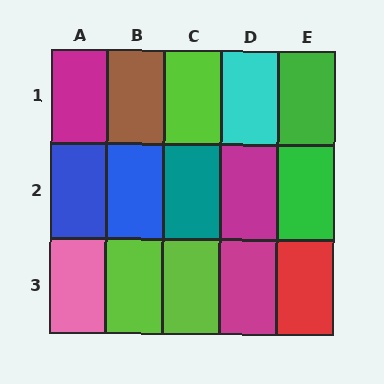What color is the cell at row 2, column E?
Green.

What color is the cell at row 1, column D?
Cyan.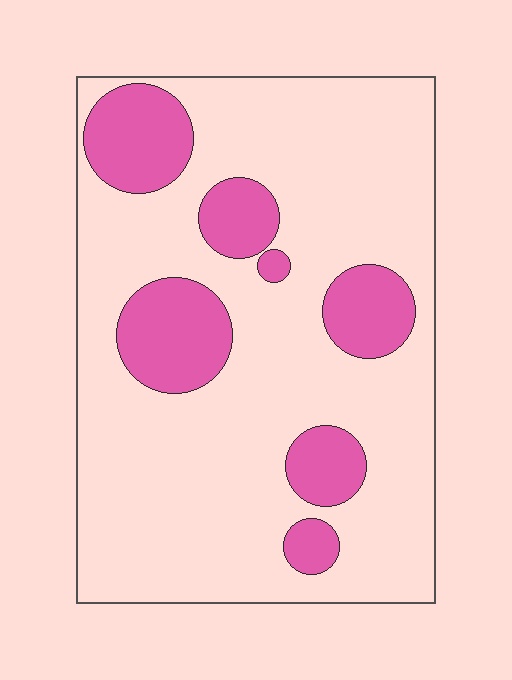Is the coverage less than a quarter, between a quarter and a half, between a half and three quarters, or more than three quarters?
Less than a quarter.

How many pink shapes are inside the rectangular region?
7.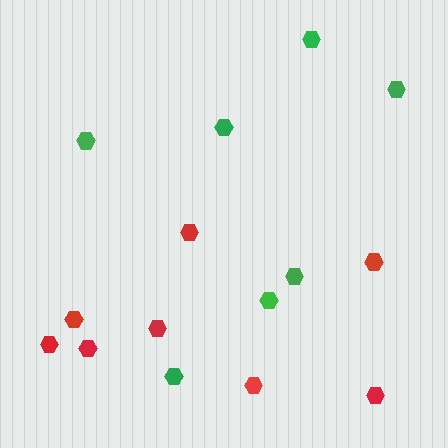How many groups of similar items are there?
There are 2 groups: one group of green hexagons (7) and one group of red hexagons (8).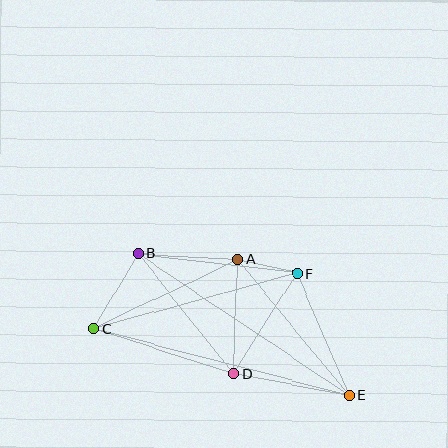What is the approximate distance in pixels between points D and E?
The distance between D and E is approximately 117 pixels.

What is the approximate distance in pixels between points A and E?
The distance between A and E is approximately 176 pixels.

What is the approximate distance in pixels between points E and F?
The distance between E and F is approximately 132 pixels.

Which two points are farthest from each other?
Points C and E are farthest from each other.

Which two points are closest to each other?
Points A and F are closest to each other.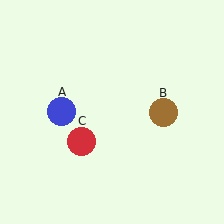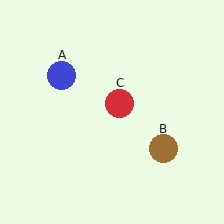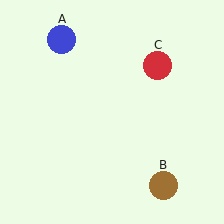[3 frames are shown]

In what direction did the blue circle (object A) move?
The blue circle (object A) moved up.